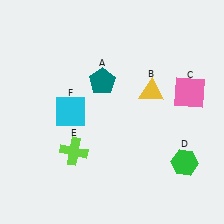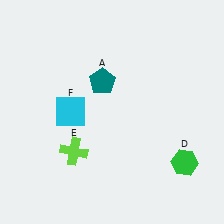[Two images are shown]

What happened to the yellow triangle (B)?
The yellow triangle (B) was removed in Image 2. It was in the top-right area of Image 1.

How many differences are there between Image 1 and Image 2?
There are 2 differences between the two images.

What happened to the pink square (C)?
The pink square (C) was removed in Image 2. It was in the top-right area of Image 1.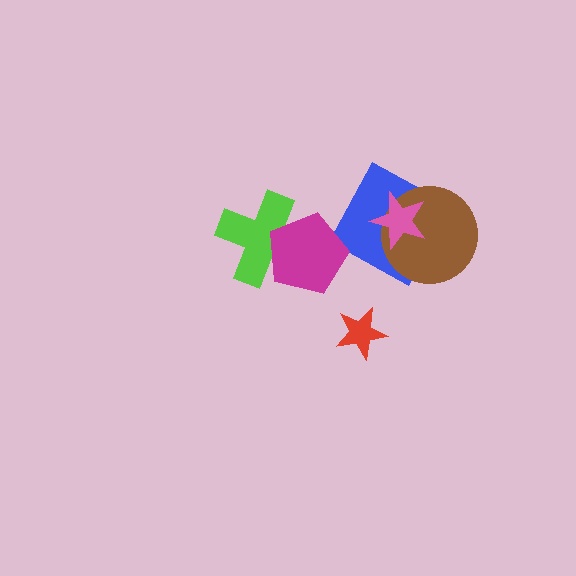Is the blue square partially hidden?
Yes, it is partially covered by another shape.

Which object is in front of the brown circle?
The pink star is in front of the brown circle.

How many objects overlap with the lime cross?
1 object overlaps with the lime cross.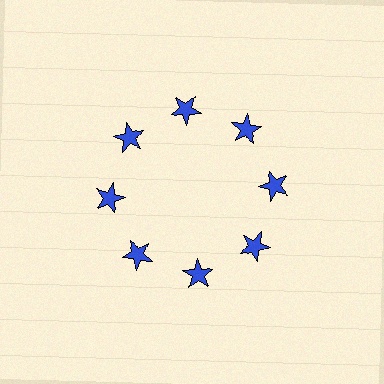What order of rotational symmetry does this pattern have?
This pattern has 8-fold rotational symmetry.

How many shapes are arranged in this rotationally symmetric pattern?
There are 8 shapes, arranged in 8 groups of 1.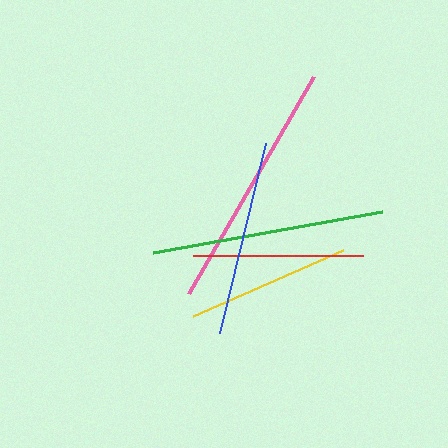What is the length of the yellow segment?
The yellow segment is approximately 164 pixels long.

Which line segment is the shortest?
The yellow line is the shortest at approximately 164 pixels.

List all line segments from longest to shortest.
From longest to shortest: pink, green, blue, red, yellow.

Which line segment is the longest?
The pink line is the longest at approximately 250 pixels.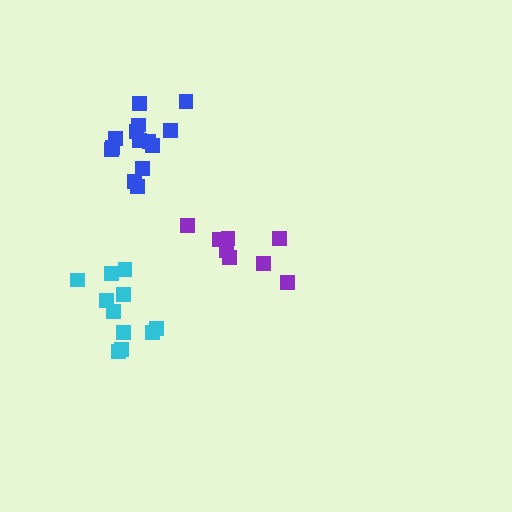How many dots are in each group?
Group 1: 11 dots, Group 2: 8 dots, Group 3: 14 dots (33 total).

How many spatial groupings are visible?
There are 3 spatial groupings.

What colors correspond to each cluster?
The clusters are colored: cyan, purple, blue.